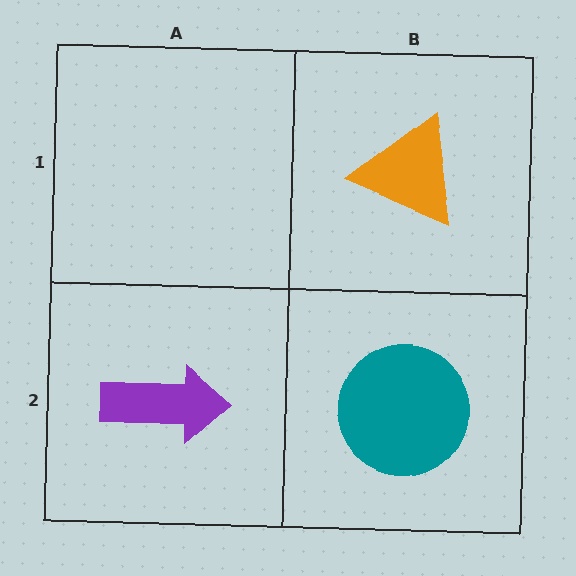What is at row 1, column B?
An orange triangle.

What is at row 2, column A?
A purple arrow.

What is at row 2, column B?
A teal circle.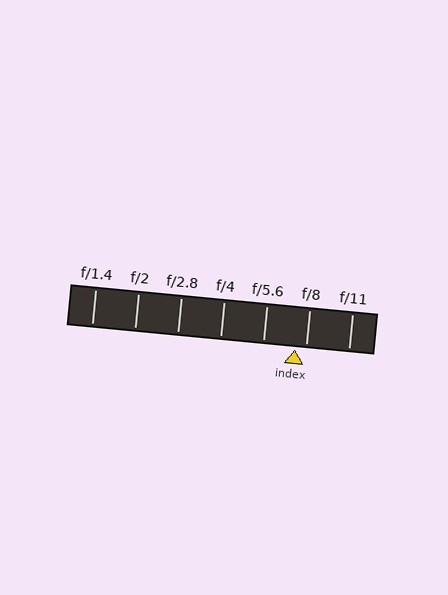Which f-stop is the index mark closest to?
The index mark is closest to f/8.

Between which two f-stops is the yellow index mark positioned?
The index mark is between f/5.6 and f/8.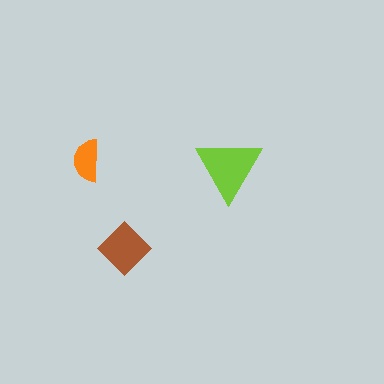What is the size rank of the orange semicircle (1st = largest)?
3rd.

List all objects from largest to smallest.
The lime triangle, the brown diamond, the orange semicircle.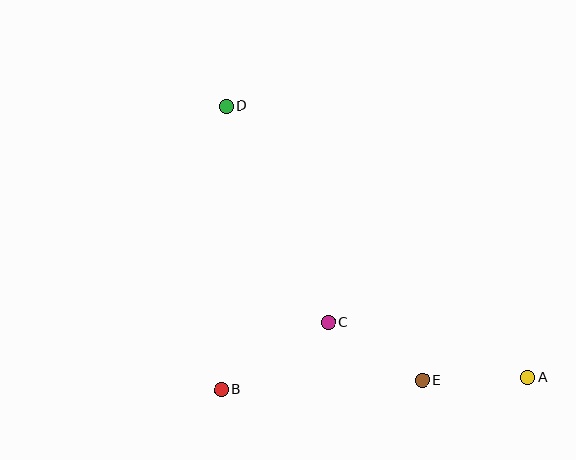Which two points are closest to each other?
Points A and E are closest to each other.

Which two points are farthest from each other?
Points A and D are farthest from each other.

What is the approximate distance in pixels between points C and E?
The distance between C and E is approximately 110 pixels.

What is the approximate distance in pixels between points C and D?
The distance between C and D is approximately 239 pixels.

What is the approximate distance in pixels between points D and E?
The distance between D and E is approximately 337 pixels.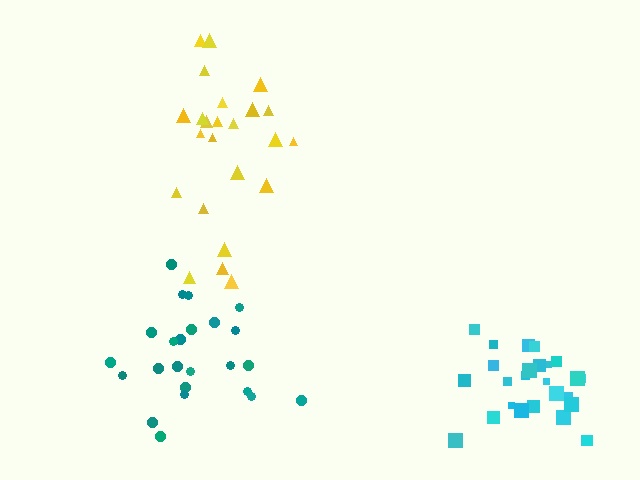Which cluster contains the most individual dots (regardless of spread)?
Cyan (27).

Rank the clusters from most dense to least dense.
cyan, yellow, teal.